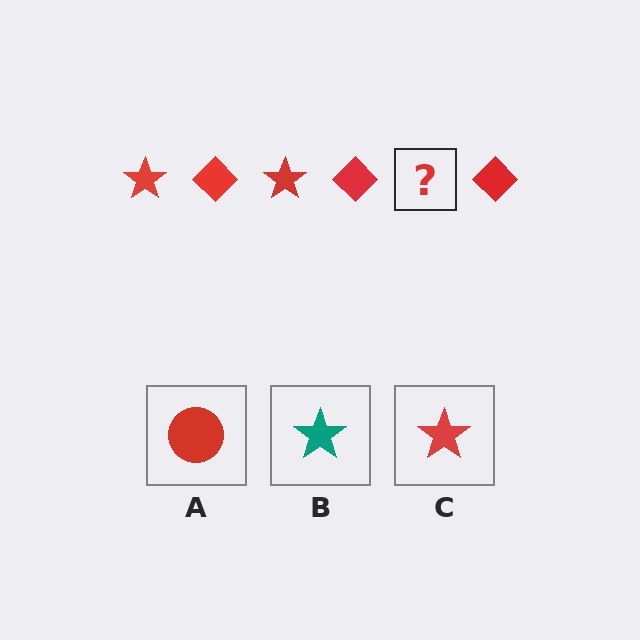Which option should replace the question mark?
Option C.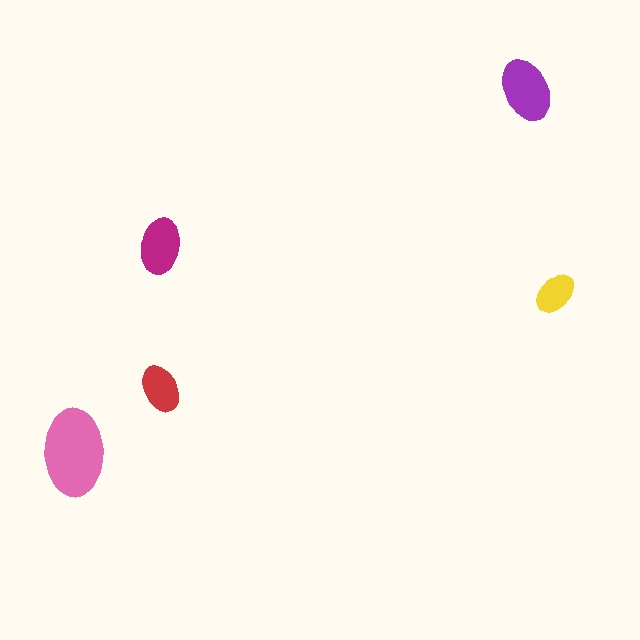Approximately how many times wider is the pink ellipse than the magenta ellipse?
About 1.5 times wider.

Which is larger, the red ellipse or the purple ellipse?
The purple one.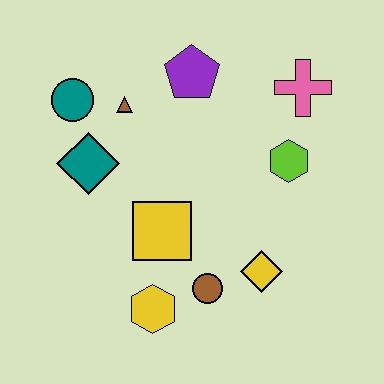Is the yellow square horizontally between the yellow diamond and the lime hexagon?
No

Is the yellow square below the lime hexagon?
Yes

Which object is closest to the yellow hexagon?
The brown circle is closest to the yellow hexagon.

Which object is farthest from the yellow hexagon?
The pink cross is farthest from the yellow hexagon.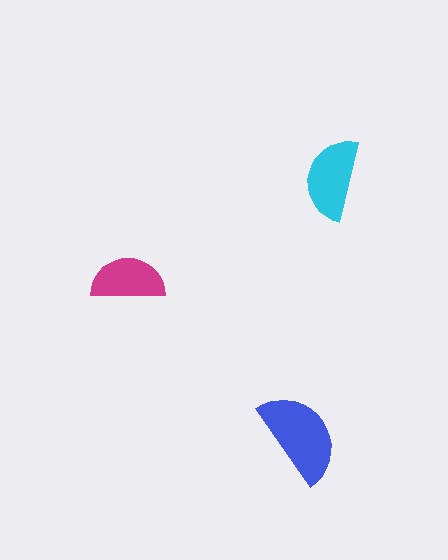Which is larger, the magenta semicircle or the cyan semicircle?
The cyan one.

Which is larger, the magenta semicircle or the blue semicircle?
The blue one.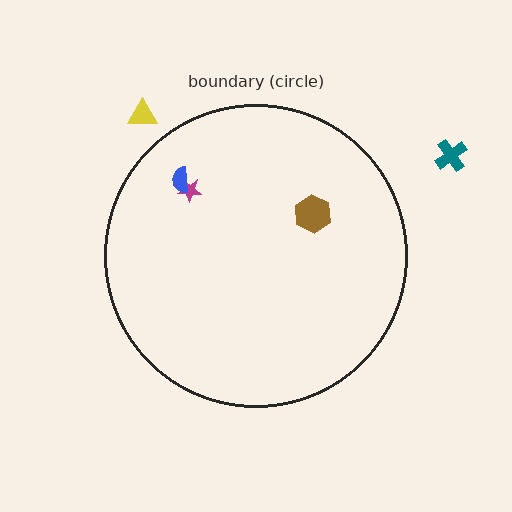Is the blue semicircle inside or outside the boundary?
Inside.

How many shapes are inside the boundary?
3 inside, 2 outside.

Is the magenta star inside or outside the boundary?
Inside.